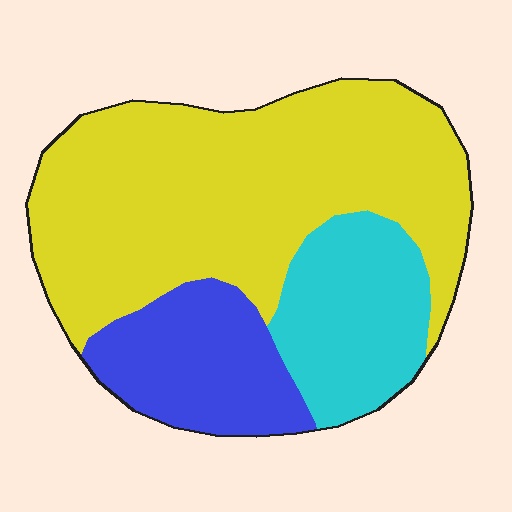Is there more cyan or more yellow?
Yellow.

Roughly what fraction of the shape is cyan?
Cyan covers 20% of the shape.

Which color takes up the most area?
Yellow, at roughly 60%.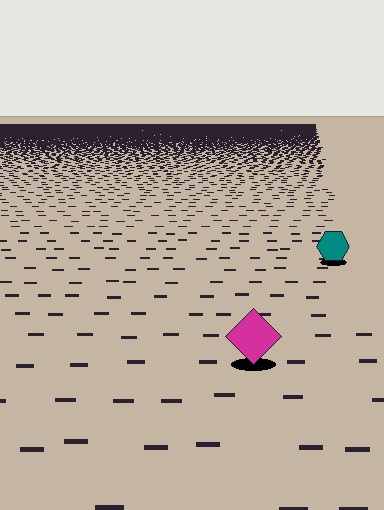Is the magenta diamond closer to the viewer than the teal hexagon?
Yes. The magenta diamond is closer — you can tell from the texture gradient: the ground texture is coarser near it.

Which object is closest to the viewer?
The magenta diamond is closest. The texture marks near it are larger and more spread out.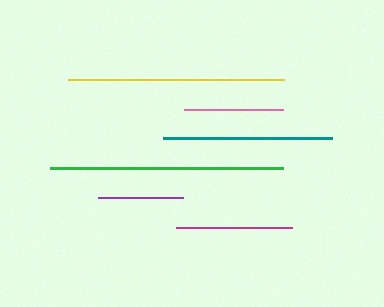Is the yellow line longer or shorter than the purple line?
The yellow line is longer than the purple line.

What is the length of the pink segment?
The pink segment is approximately 99 pixels long.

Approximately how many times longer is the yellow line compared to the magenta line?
The yellow line is approximately 1.9 times the length of the magenta line.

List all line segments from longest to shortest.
From longest to shortest: green, yellow, teal, magenta, pink, purple.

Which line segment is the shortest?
The purple line is the shortest at approximately 85 pixels.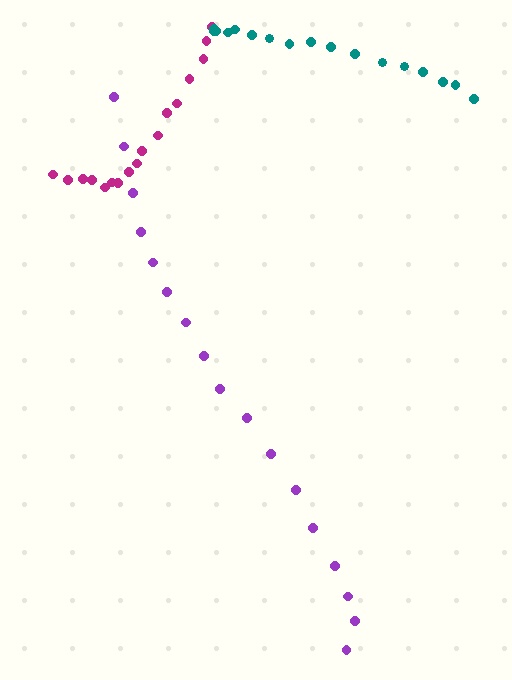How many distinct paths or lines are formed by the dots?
There are 3 distinct paths.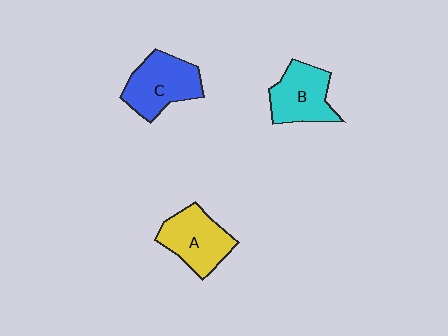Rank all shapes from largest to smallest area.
From largest to smallest: C (blue), A (yellow), B (cyan).